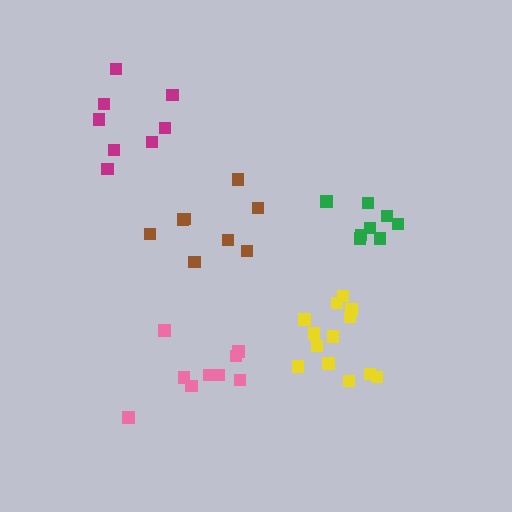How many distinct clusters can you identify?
There are 5 distinct clusters.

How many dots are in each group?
Group 1: 9 dots, Group 2: 8 dots, Group 3: 8 dots, Group 4: 13 dots, Group 5: 8 dots (46 total).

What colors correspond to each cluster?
The clusters are colored: pink, magenta, brown, yellow, green.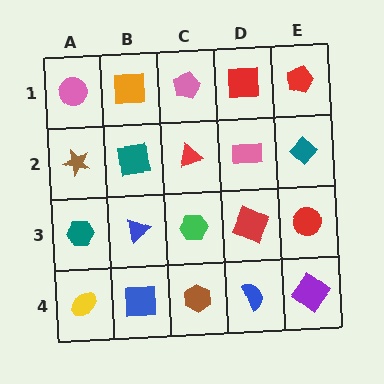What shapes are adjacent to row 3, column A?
A brown star (row 2, column A), a yellow ellipse (row 4, column A), a blue triangle (row 3, column B).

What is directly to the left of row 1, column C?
An orange square.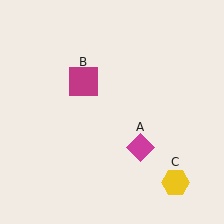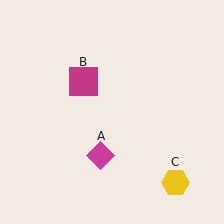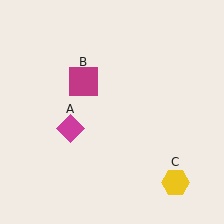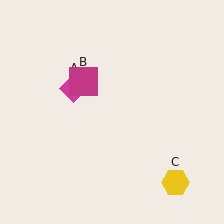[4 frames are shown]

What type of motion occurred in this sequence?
The magenta diamond (object A) rotated clockwise around the center of the scene.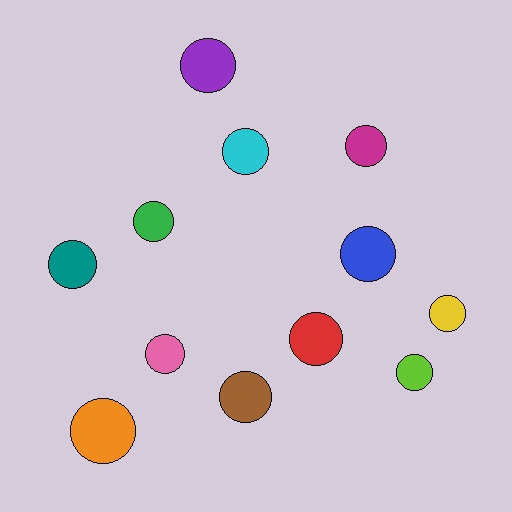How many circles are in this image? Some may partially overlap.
There are 12 circles.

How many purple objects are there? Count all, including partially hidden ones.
There is 1 purple object.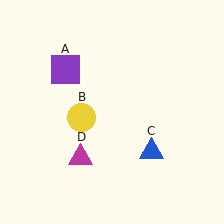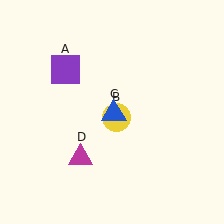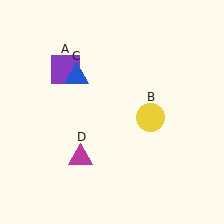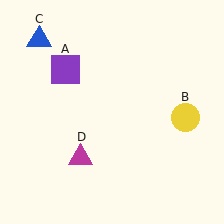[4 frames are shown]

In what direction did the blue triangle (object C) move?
The blue triangle (object C) moved up and to the left.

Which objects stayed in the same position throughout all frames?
Purple square (object A) and magenta triangle (object D) remained stationary.